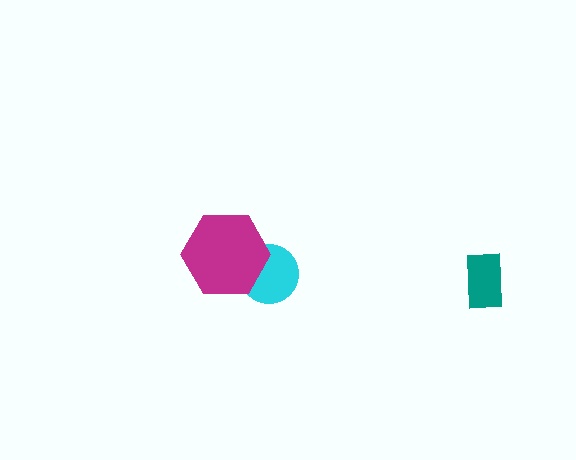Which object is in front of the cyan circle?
The magenta hexagon is in front of the cyan circle.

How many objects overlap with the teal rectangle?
0 objects overlap with the teal rectangle.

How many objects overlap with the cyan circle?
1 object overlaps with the cyan circle.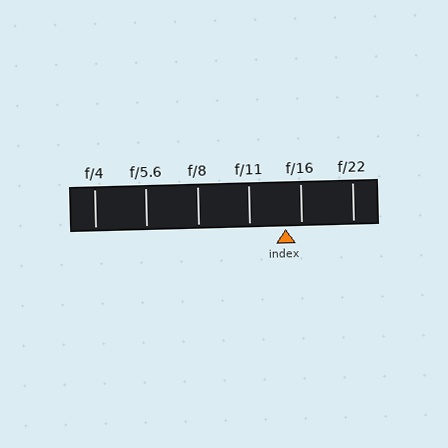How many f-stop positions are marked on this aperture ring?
There are 6 f-stop positions marked.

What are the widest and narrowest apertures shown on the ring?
The widest aperture shown is f/4 and the narrowest is f/22.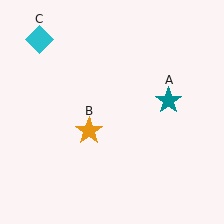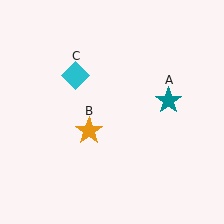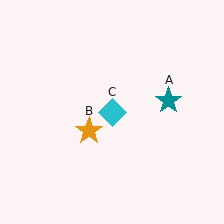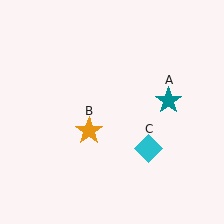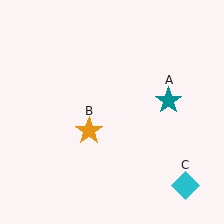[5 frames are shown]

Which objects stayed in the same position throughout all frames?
Teal star (object A) and orange star (object B) remained stationary.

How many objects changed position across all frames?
1 object changed position: cyan diamond (object C).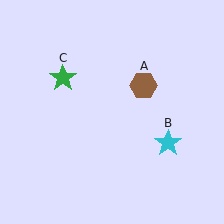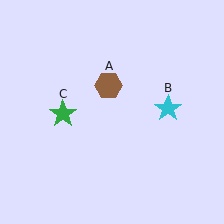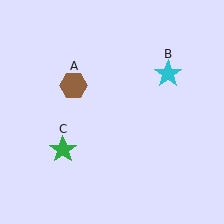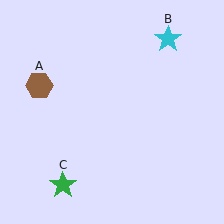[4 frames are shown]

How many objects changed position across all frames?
3 objects changed position: brown hexagon (object A), cyan star (object B), green star (object C).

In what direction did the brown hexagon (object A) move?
The brown hexagon (object A) moved left.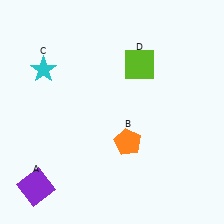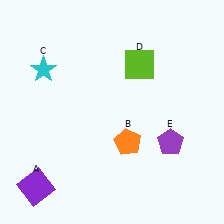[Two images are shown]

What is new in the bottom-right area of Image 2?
A purple pentagon (E) was added in the bottom-right area of Image 2.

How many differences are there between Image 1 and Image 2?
There is 1 difference between the two images.